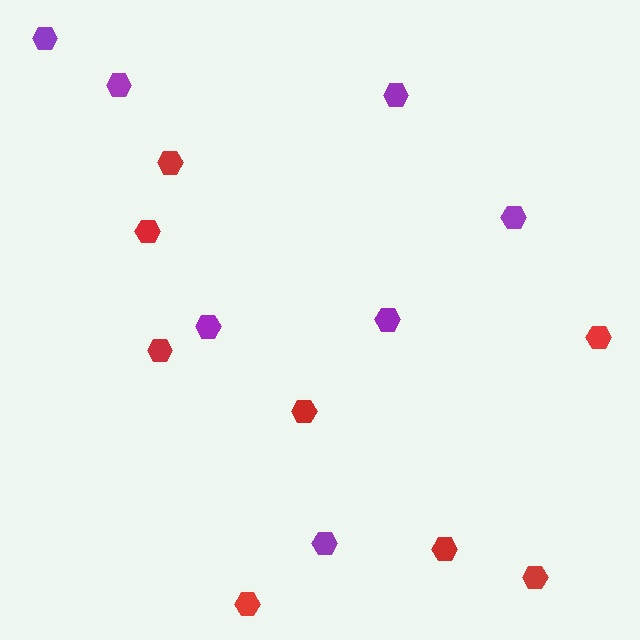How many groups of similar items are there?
There are 2 groups: one group of red hexagons (8) and one group of purple hexagons (7).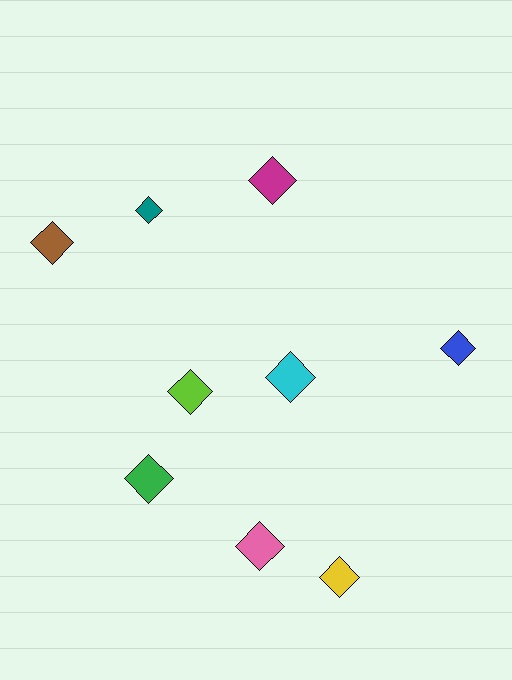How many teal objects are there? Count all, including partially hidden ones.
There is 1 teal object.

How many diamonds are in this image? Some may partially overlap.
There are 9 diamonds.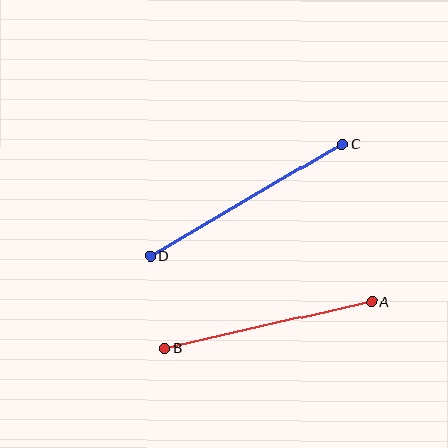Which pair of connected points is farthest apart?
Points C and D are farthest apart.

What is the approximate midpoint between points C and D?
The midpoint is at approximately (246, 200) pixels.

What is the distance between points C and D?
The distance is approximately 222 pixels.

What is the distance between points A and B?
The distance is approximately 212 pixels.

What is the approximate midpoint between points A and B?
The midpoint is at approximately (268, 325) pixels.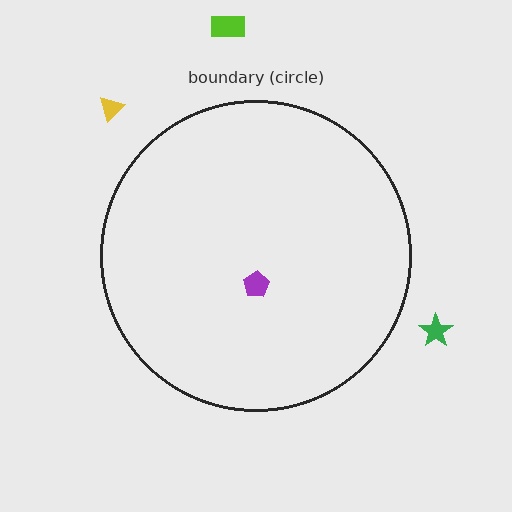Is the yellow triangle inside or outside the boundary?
Outside.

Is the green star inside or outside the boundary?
Outside.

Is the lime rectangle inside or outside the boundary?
Outside.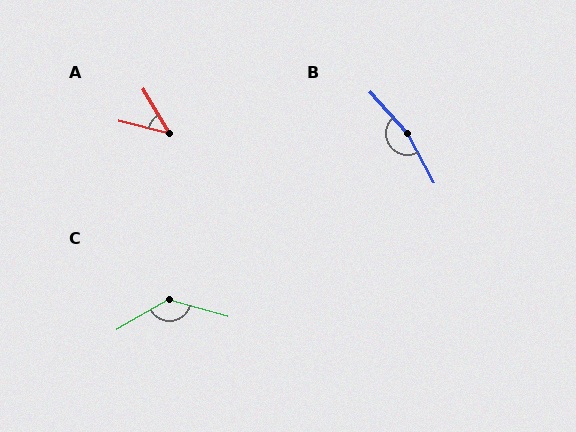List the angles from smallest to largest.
A (45°), C (134°), B (166°).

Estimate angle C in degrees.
Approximately 134 degrees.